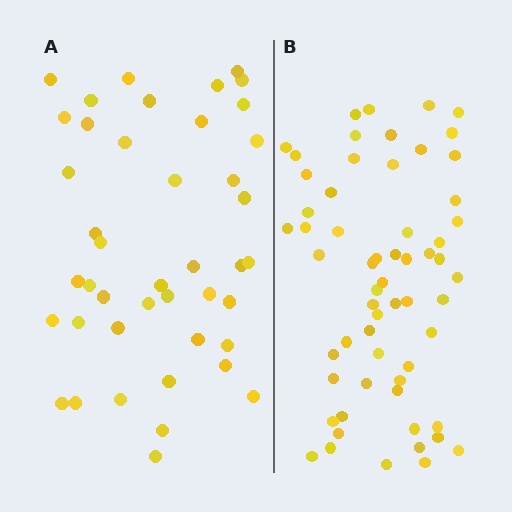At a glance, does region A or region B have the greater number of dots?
Region B (the right region) has more dots.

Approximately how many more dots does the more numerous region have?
Region B has approximately 15 more dots than region A.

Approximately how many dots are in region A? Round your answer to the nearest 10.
About 40 dots. (The exact count is 43, which rounds to 40.)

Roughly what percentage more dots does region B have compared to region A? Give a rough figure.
About 40% more.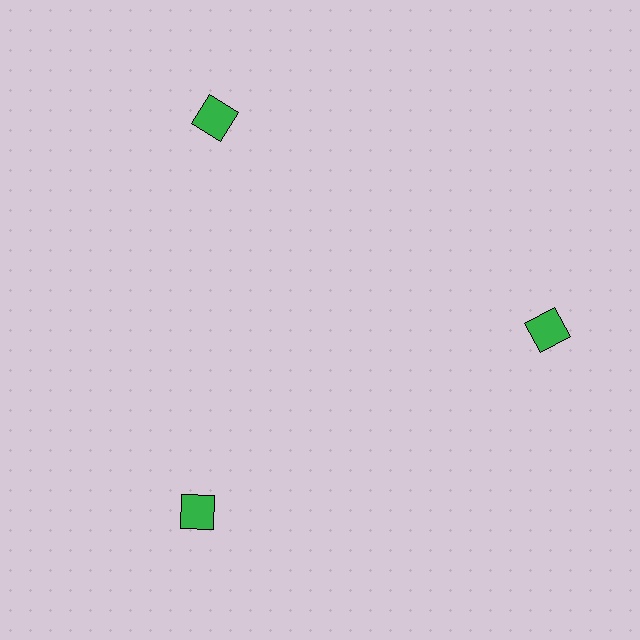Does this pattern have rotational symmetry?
Yes, this pattern has 3-fold rotational symmetry. It looks the same after rotating 120 degrees around the center.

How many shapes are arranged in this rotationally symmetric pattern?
There are 3 shapes, arranged in 3 groups of 1.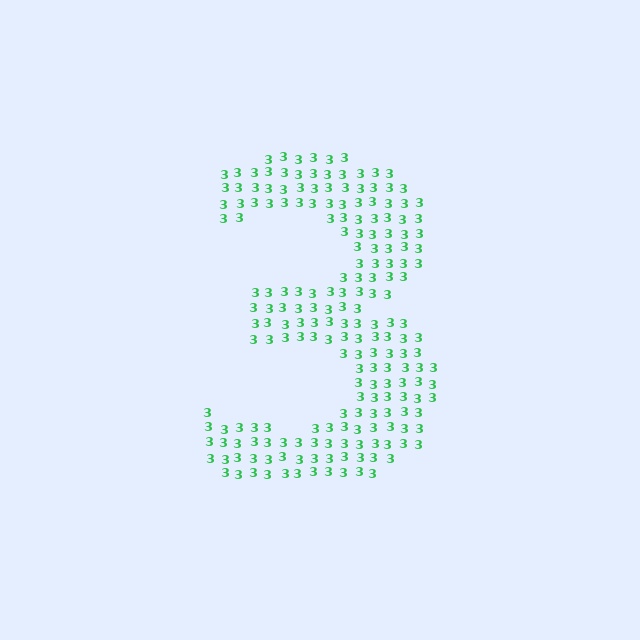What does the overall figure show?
The overall figure shows the digit 3.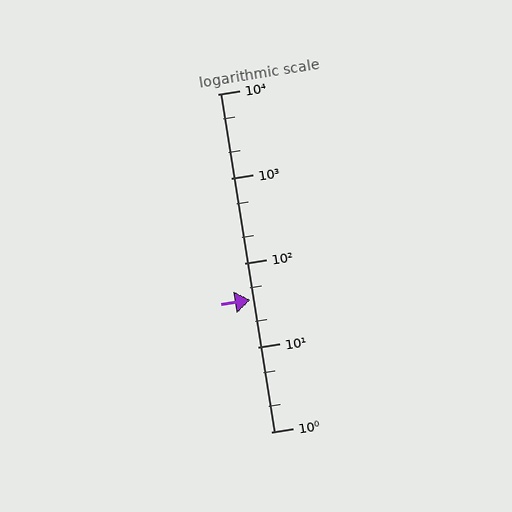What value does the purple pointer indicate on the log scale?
The pointer indicates approximately 36.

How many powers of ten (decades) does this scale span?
The scale spans 4 decades, from 1 to 10000.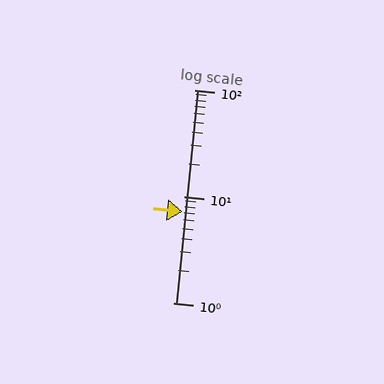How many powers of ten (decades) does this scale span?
The scale spans 2 decades, from 1 to 100.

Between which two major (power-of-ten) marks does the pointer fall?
The pointer is between 1 and 10.